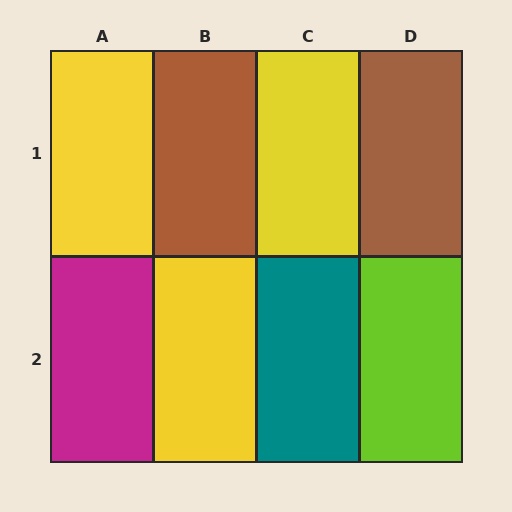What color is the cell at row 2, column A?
Magenta.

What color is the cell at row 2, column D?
Lime.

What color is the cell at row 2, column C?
Teal.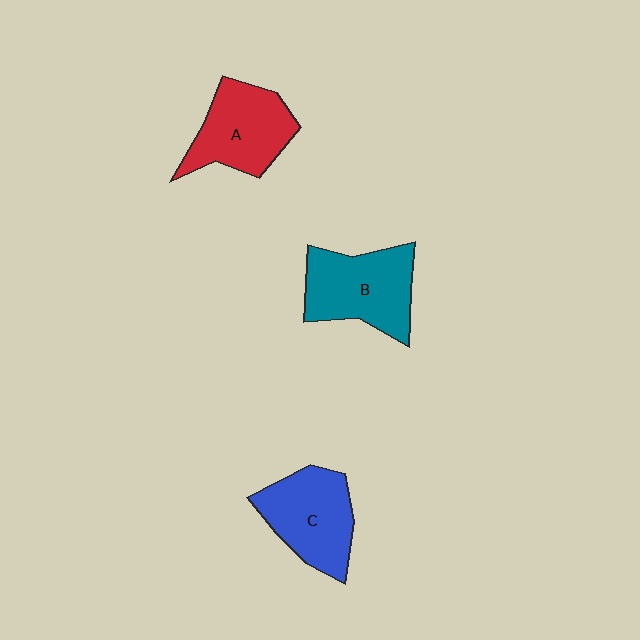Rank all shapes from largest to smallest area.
From largest to smallest: B (teal), C (blue), A (red).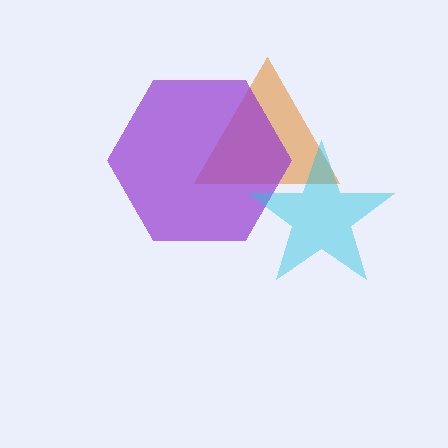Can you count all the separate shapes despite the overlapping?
Yes, there are 3 separate shapes.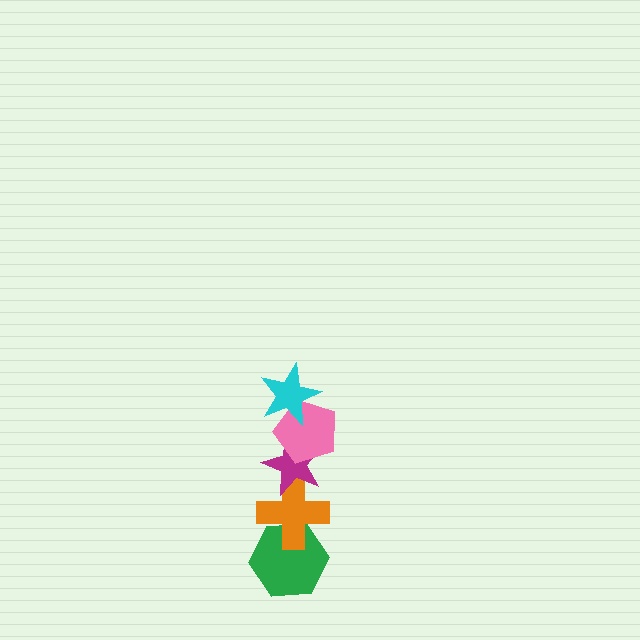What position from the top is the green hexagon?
The green hexagon is 5th from the top.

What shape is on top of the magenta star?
The pink pentagon is on top of the magenta star.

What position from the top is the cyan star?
The cyan star is 1st from the top.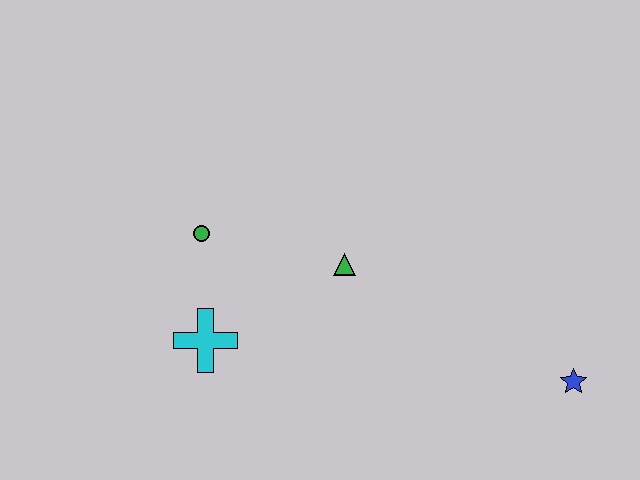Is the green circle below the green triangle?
No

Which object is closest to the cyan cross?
The green circle is closest to the cyan cross.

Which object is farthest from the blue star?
The green circle is farthest from the blue star.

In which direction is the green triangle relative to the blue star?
The green triangle is to the left of the blue star.